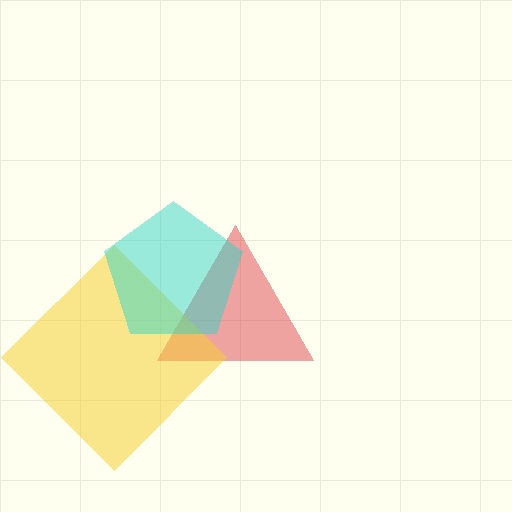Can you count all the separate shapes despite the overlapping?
Yes, there are 3 separate shapes.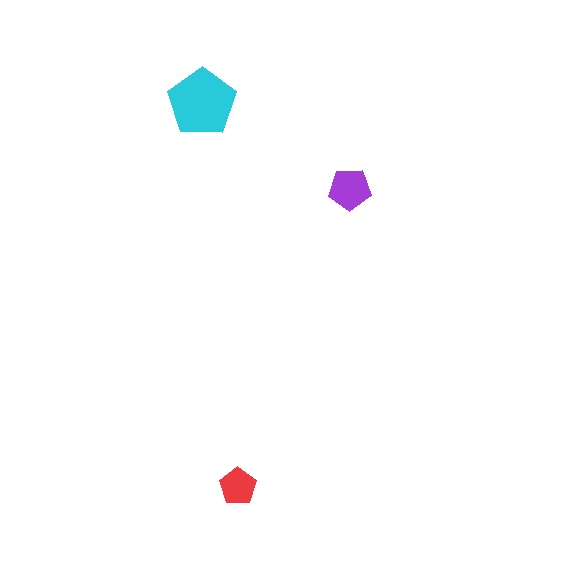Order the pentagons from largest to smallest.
the cyan one, the purple one, the red one.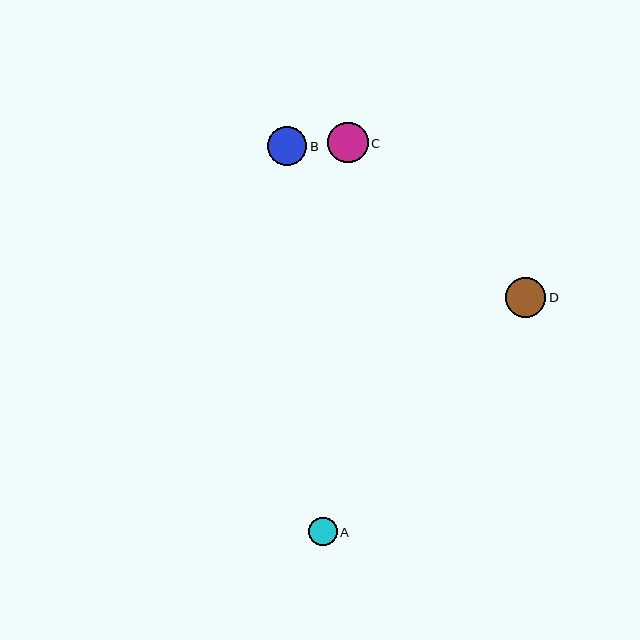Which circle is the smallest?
Circle A is the smallest with a size of approximately 28 pixels.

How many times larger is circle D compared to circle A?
Circle D is approximately 1.4 times the size of circle A.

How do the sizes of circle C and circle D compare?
Circle C and circle D are approximately the same size.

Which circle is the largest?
Circle C is the largest with a size of approximately 40 pixels.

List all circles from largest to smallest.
From largest to smallest: C, D, B, A.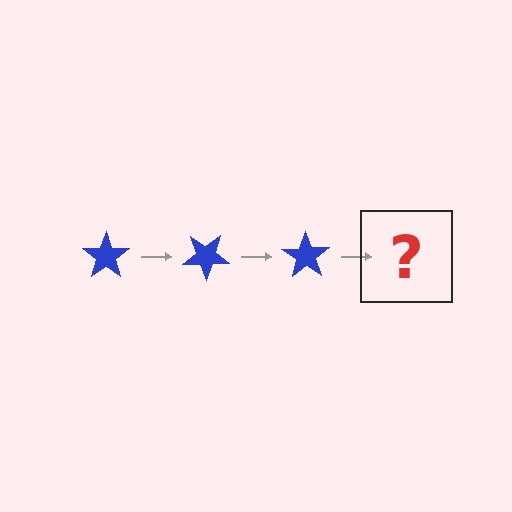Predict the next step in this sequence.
The next step is a blue star rotated 105 degrees.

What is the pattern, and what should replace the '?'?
The pattern is that the star rotates 35 degrees each step. The '?' should be a blue star rotated 105 degrees.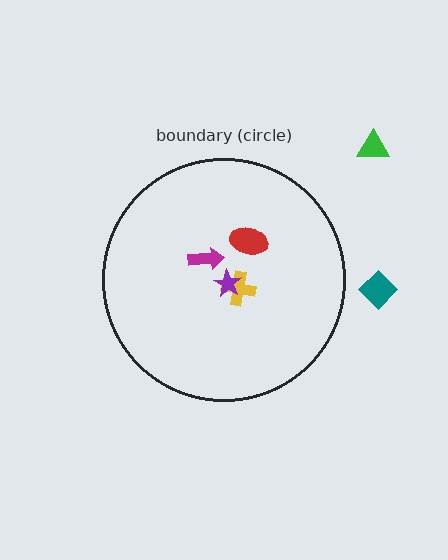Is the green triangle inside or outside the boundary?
Outside.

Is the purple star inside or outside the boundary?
Inside.